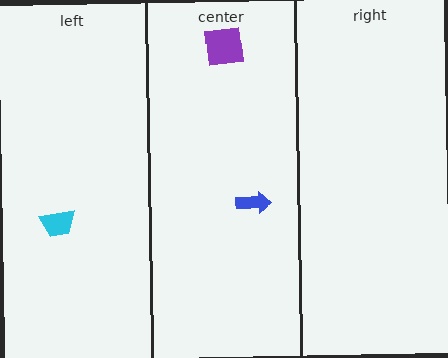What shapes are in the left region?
The cyan trapezoid.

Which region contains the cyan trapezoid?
The left region.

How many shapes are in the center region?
2.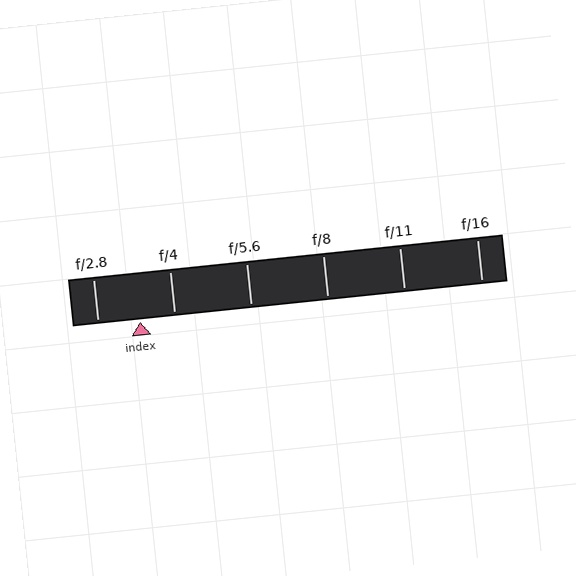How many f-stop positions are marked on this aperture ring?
There are 6 f-stop positions marked.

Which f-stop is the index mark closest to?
The index mark is closest to f/4.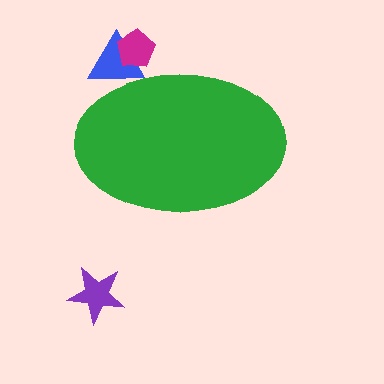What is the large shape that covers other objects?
A green ellipse.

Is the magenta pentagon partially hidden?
Yes, the magenta pentagon is partially hidden behind the green ellipse.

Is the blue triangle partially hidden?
Yes, the blue triangle is partially hidden behind the green ellipse.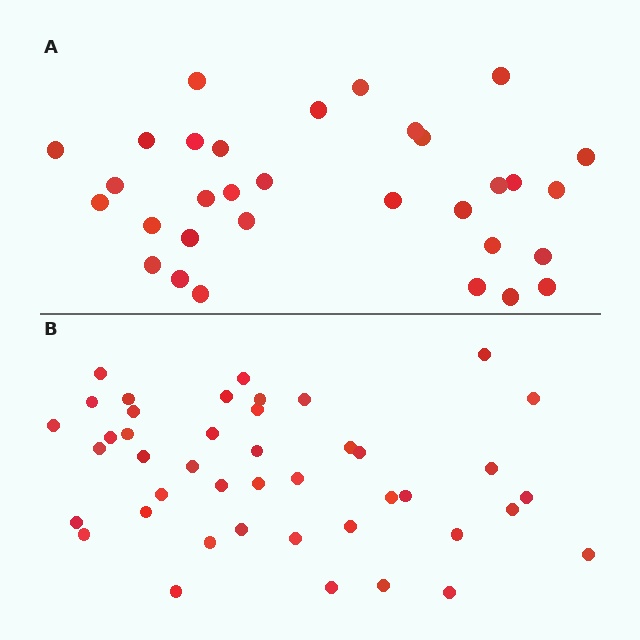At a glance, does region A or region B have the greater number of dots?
Region B (the bottom region) has more dots.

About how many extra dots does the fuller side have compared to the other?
Region B has roughly 12 or so more dots than region A.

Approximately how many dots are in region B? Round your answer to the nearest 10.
About 40 dots. (The exact count is 43, which rounds to 40.)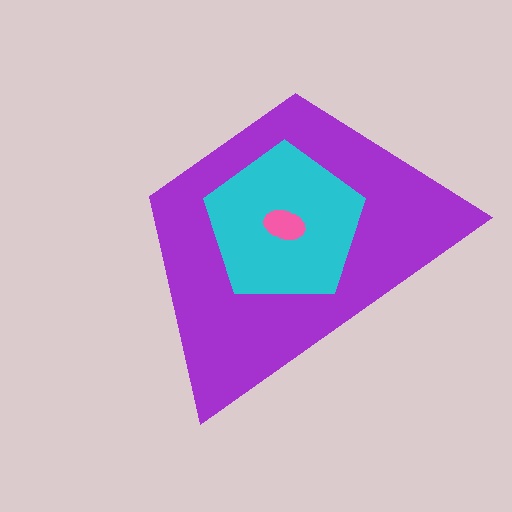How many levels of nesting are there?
3.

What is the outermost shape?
The purple trapezoid.